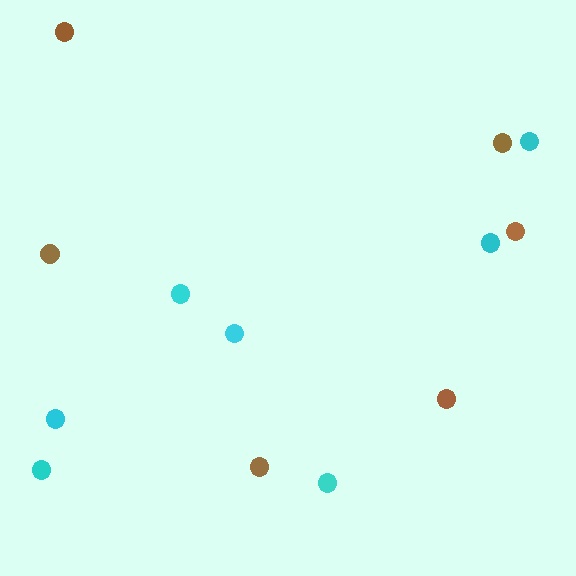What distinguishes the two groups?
There are 2 groups: one group of cyan circles (7) and one group of brown circles (6).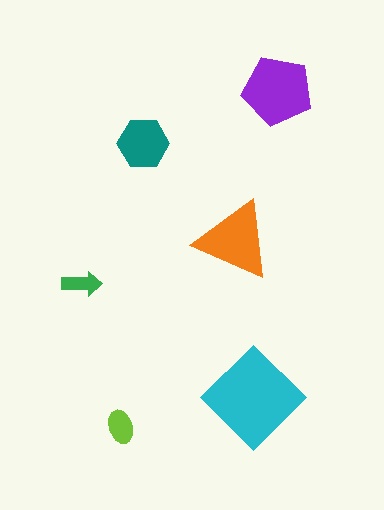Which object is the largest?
The cyan diamond.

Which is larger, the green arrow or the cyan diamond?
The cyan diamond.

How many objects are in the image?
There are 6 objects in the image.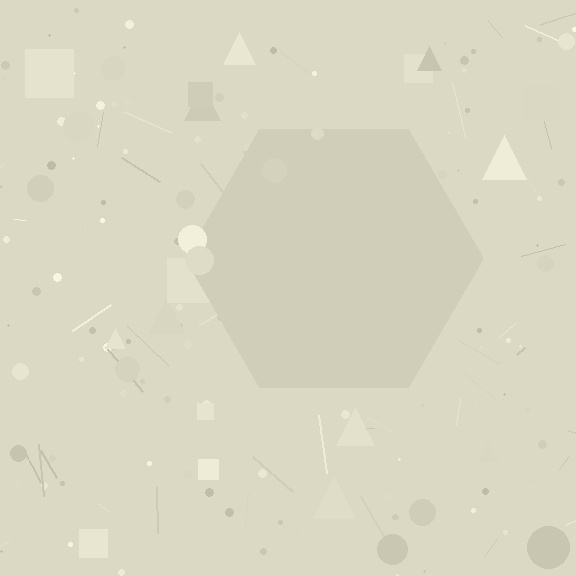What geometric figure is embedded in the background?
A hexagon is embedded in the background.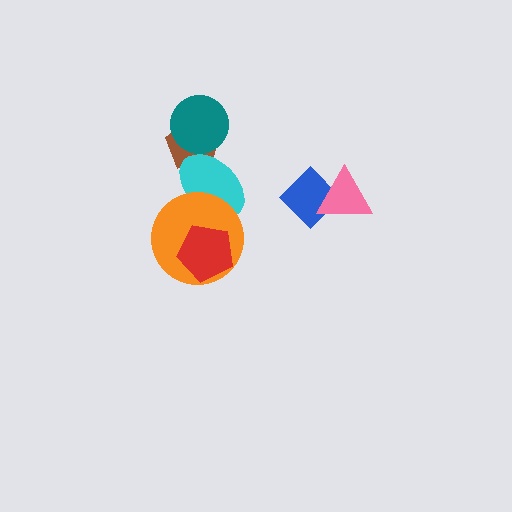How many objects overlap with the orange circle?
2 objects overlap with the orange circle.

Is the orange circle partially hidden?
Yes, it is partially covered by another shape.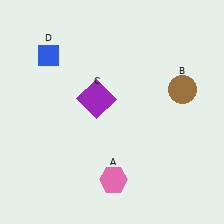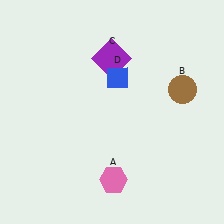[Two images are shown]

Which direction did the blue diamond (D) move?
The blue diamond (D) moved right.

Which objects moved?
The objects that moved are: the purple square (C), the blue diamond (D).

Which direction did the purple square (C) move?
The purple square (C) moved up.